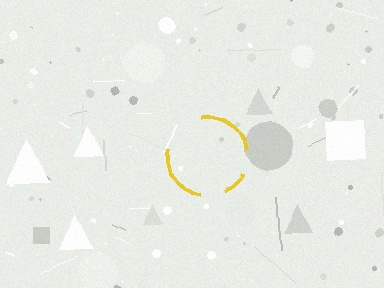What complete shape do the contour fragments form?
The contour fragments form a circle.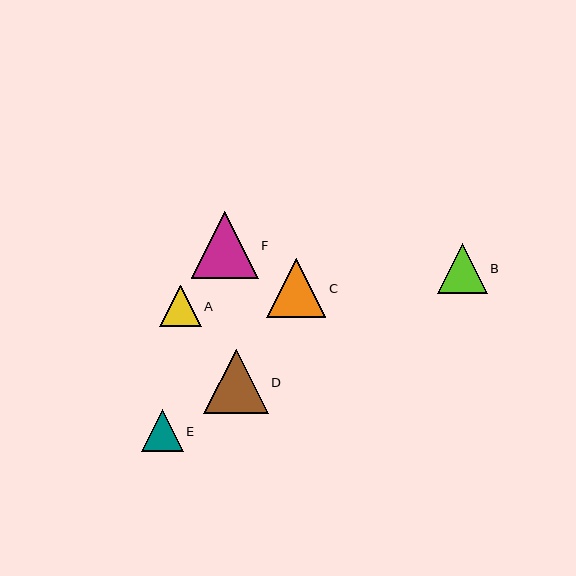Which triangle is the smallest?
Triangle A is the smallest with a size of approximately 41 pixels.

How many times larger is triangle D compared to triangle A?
Triangle D is approximately 1.6 times the size of triangle A.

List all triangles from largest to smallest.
From largest to smallest: F, D, C, B, E, A.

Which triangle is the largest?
Triangle F is the largest with a size of approximately 67 pixels.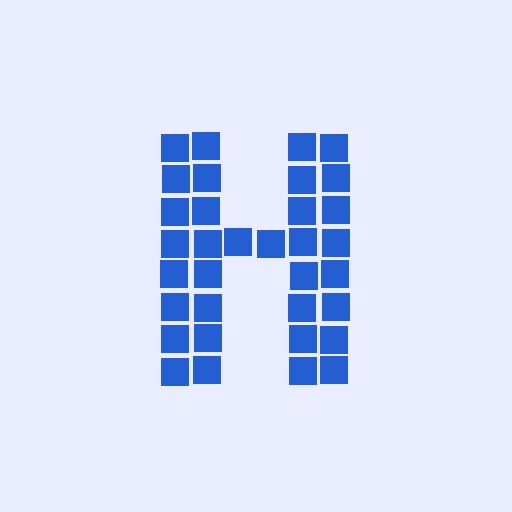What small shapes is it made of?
It is made of small squares.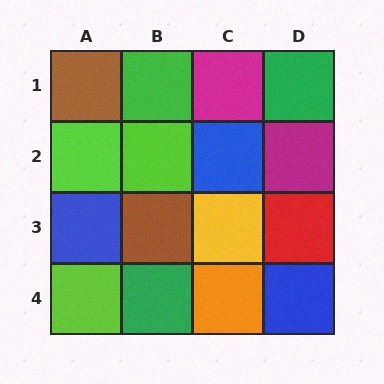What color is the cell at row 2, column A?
Lime.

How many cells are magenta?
2 cells are magenta.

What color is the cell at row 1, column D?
Green.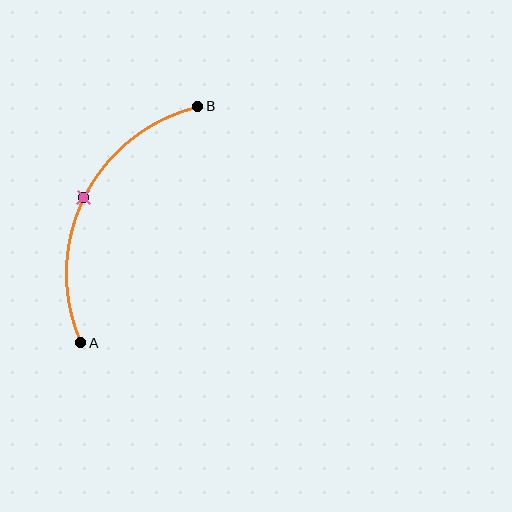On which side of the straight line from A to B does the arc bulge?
The arc bulges to the left of the straight line connecting A and B.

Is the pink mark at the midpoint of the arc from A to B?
Yes. The pink mark lies on the arc at equal arc-length from both A and B — it is the arc midpoint.